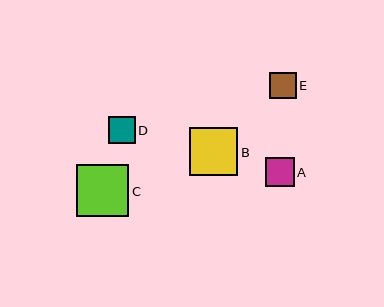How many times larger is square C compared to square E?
Square C is approximately 2.0 times the size of square E.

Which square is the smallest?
Square E is the smallest with a size of approximately 26 pixels.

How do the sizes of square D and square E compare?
Square D and square E are approximately the same size.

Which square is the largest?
Square C is the largest with a size of approximately 52 pixels.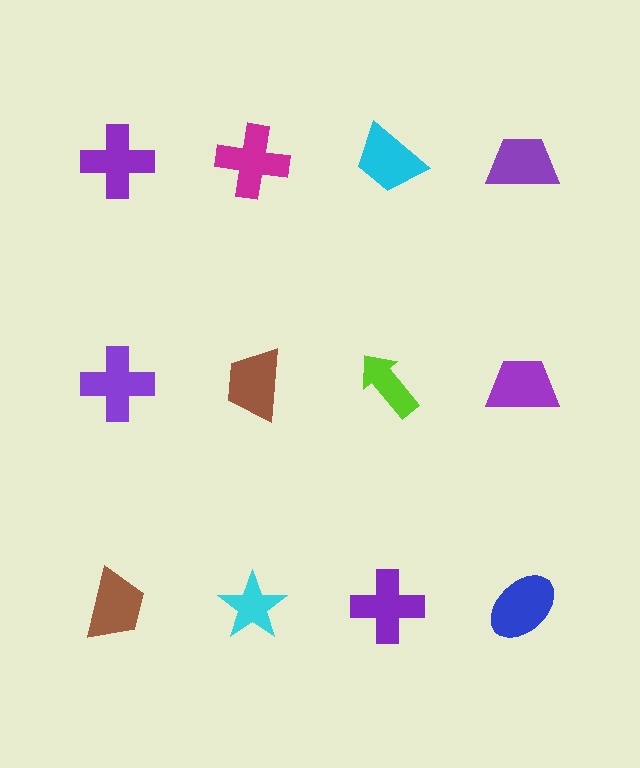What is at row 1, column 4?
A purple trapezoid.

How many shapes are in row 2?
4 shapes.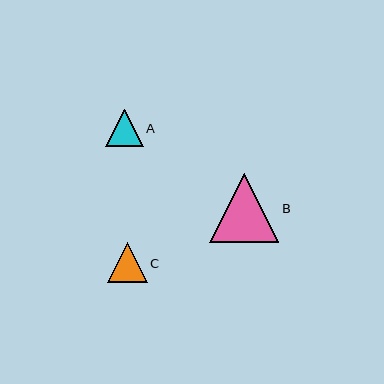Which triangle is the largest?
Triangle B is the largest with a size of approximately 69 pixels.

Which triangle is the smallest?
Triangle A is the smallest with a size of approximately 38 pixels.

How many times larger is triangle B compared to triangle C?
Triangle B is approximately 1.7 times the size of triangle C.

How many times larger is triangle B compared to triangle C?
Triangle B is approximately 1.7 times the size of triangle C.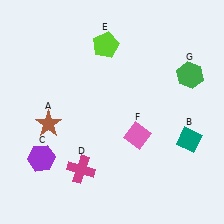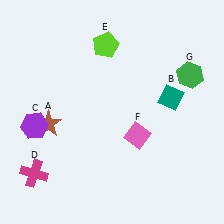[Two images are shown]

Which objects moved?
The objects that moved are: the teal diamond (B), the purple hexagon (C), the magenta cross (D).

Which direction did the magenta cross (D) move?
The magenta cross (D) moved left.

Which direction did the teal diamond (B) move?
The teal diamond (B) moved up.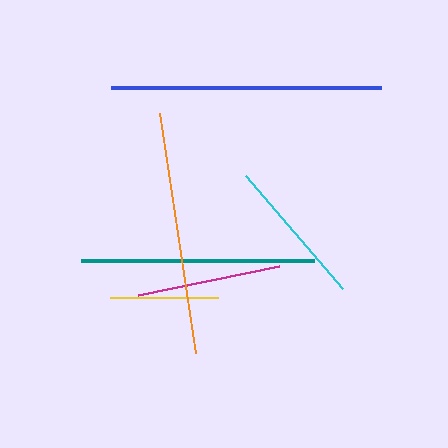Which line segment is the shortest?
The yellow line is the shortest at approximately 108 pixels.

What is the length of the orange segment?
The orange segment is approximately 242 pixels long.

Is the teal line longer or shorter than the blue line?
The blue line is longer than the teal line.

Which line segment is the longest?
The blue line is the longest at approximately 270 pixels.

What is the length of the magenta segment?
The magenta segment is approximately 144 pixels long.